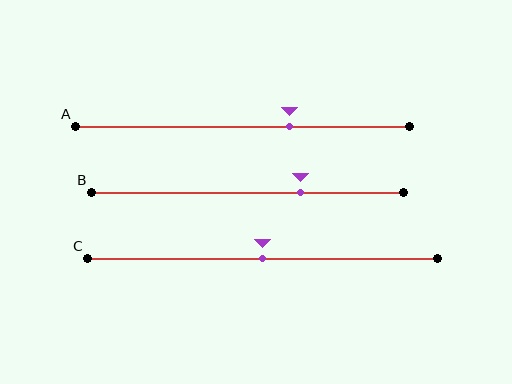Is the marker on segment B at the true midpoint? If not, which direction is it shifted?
No, the marker on segment B is shifted to the right by about 17% of the segment length.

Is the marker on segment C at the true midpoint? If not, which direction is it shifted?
Yes, the marker on segment C is at the true midpoint.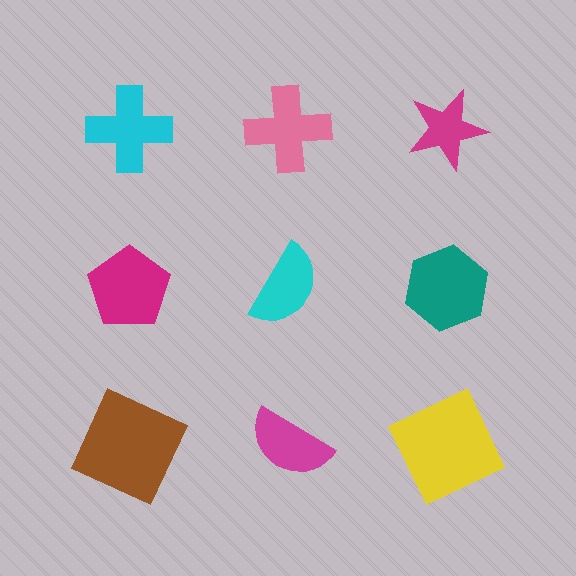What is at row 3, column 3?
A yellow square.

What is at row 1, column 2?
A pink cross.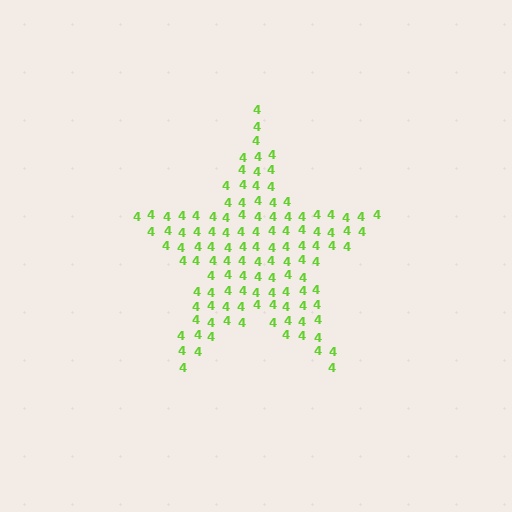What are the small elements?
The small elements are digit 4's.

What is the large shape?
The large shape is a star.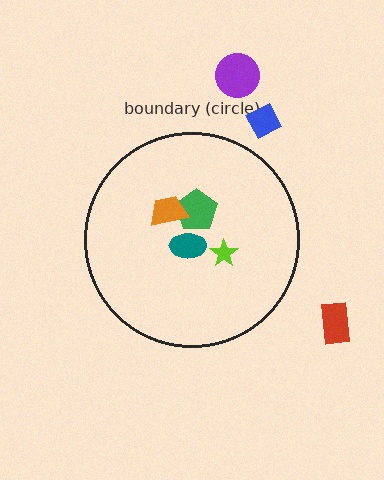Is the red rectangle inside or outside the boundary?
Outside.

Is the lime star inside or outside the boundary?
Inside.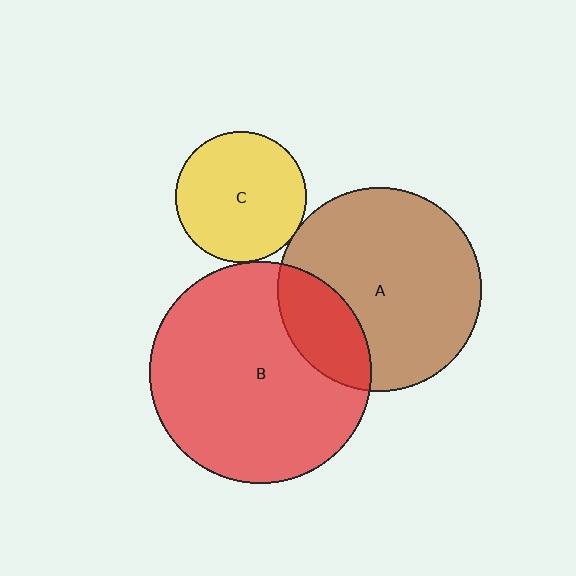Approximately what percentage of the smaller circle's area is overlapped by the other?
Approximately 20%.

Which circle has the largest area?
Circle B (red).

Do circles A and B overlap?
Yes.